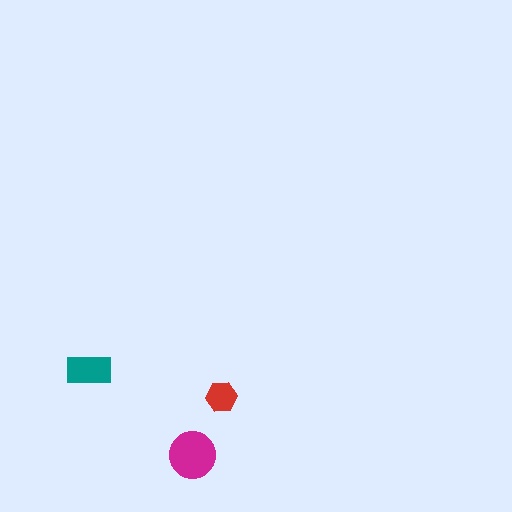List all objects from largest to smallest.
The magenta circle, the teal rectangle, the red hexagon.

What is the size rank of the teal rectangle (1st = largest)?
2nd.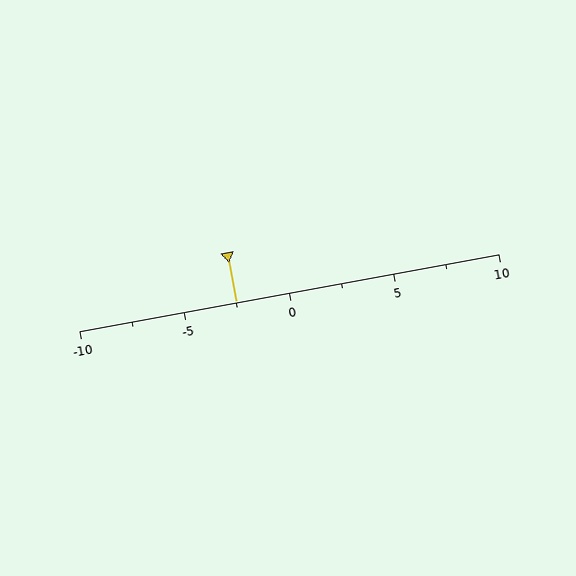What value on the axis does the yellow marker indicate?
The marker indicates approximately -2.5.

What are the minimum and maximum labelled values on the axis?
The axis runs from -10 to 10.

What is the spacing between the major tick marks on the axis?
The major ticks are spaced 5 apart.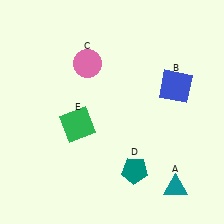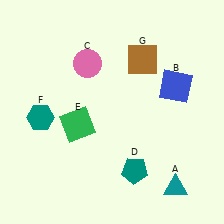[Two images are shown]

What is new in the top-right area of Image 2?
A brown square (G) was added in the top-right area of Image 2.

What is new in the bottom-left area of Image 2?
A teal hexagon (F) was added in the bottom-left area of Image 2.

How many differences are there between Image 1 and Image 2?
There are 2 differences between the two images.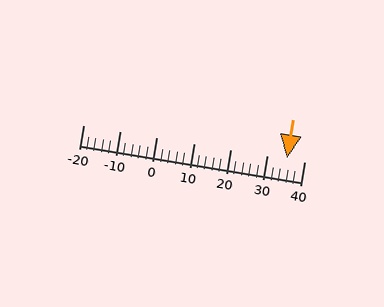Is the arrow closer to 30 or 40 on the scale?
The arrow is closer to 40.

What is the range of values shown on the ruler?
The ruler shows values from -20 to 40.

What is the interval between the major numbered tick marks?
The major tick marks are spaced 10 units apart.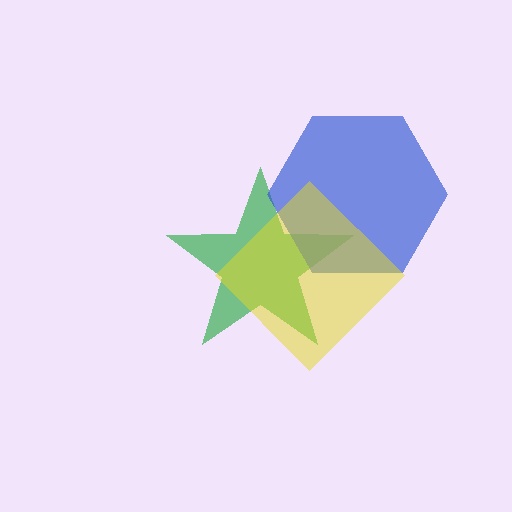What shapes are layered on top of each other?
The layered shapes are: a green star, a blue hexagon, a yellow diamond.